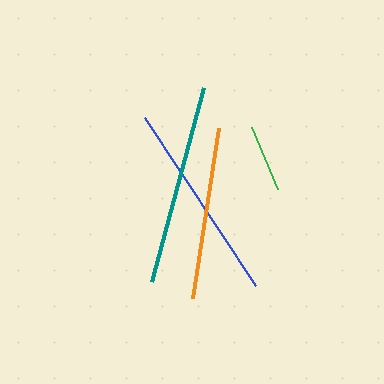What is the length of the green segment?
The green segment is approximately 67 pixels long.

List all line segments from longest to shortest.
From longest to shortest: blue, teal, orange, green.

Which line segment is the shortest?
The green line is the shortest at approximately 67 pixels.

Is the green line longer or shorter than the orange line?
The orange line is longer than the green line.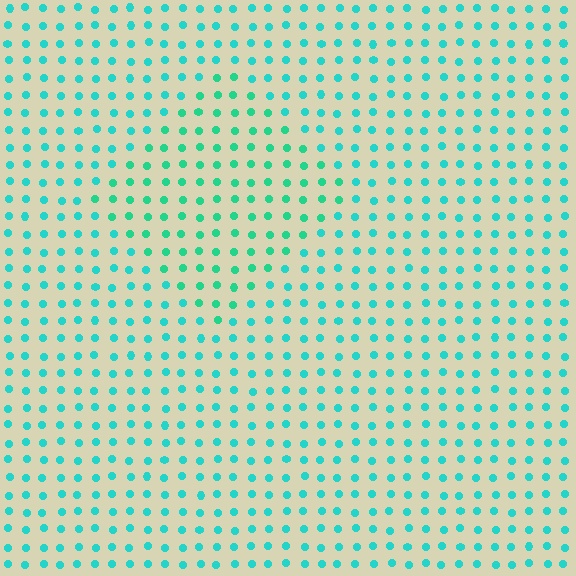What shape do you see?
I see a diamond.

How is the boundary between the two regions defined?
The boundary is defined purely by a slight shift in hue (about 21 degrees). Spacing, size, and orientation are identical on both sides.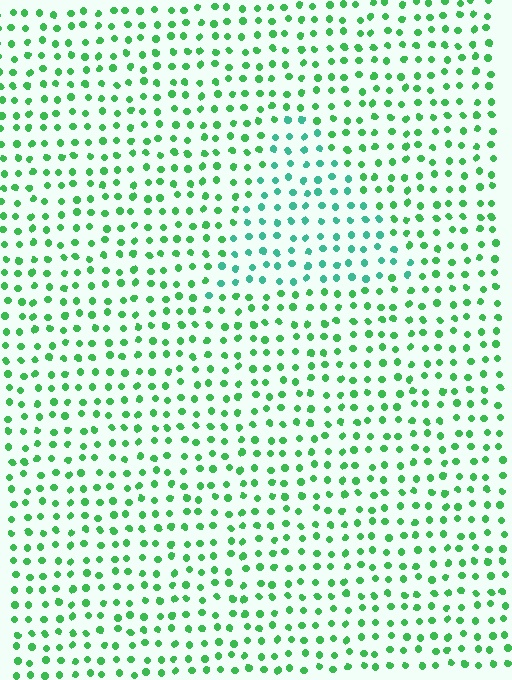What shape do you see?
I see a triangle.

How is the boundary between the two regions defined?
The boundary is defined purely by a slight shift in hue (about 32 degrees). Spacing, size, and orientation are identical on both sides.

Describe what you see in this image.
The image is filled with small green elements in a uniform arrangement. A triangle-shaped region is visible where the elements are tinted to a slightly different hue, forming a subtle color boundary.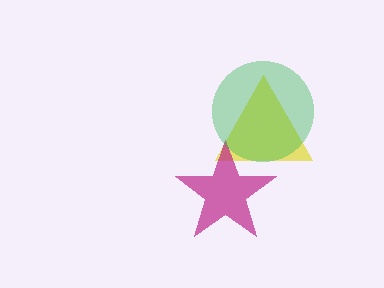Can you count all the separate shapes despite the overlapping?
Yes, there are 3 separate shapes.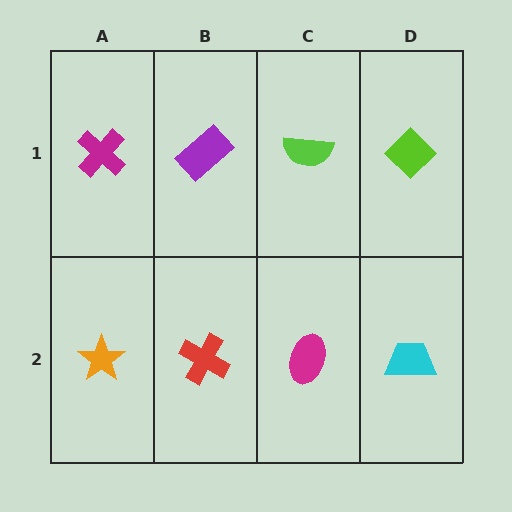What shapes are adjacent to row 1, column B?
A red cross (row 2, column B), a magenta cross (row 1, column A), a lime semicircle (row 1, column C).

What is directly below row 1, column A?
An orange star.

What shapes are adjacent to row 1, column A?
An orange star (row 2, column A), a purple rectangle (row 1, column B).